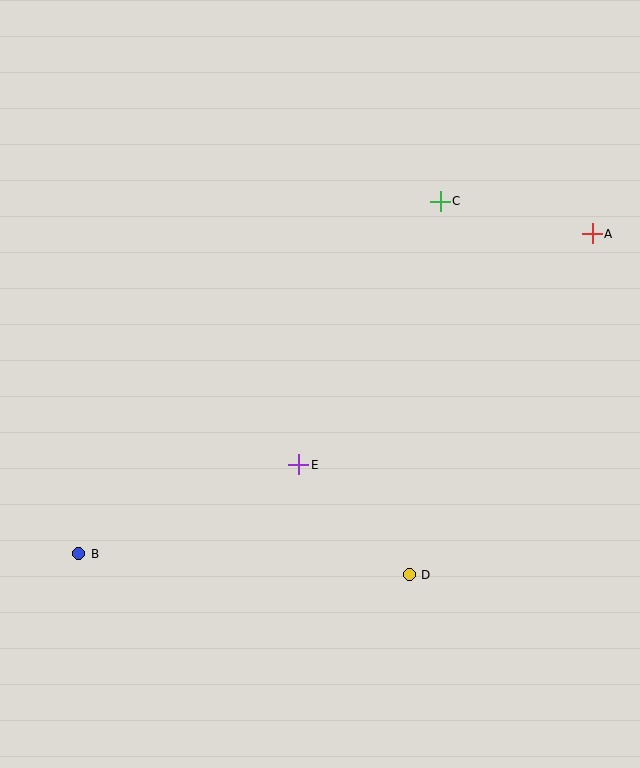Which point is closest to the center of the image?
Point E at (299, 465) is closest to the center.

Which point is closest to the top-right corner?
Point A is closest to the top-right corner.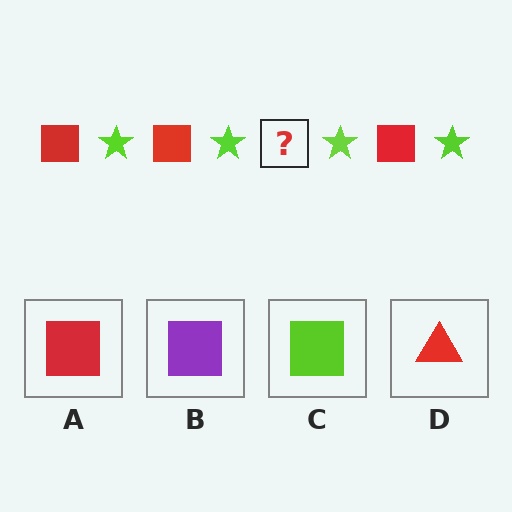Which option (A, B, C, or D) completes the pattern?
A.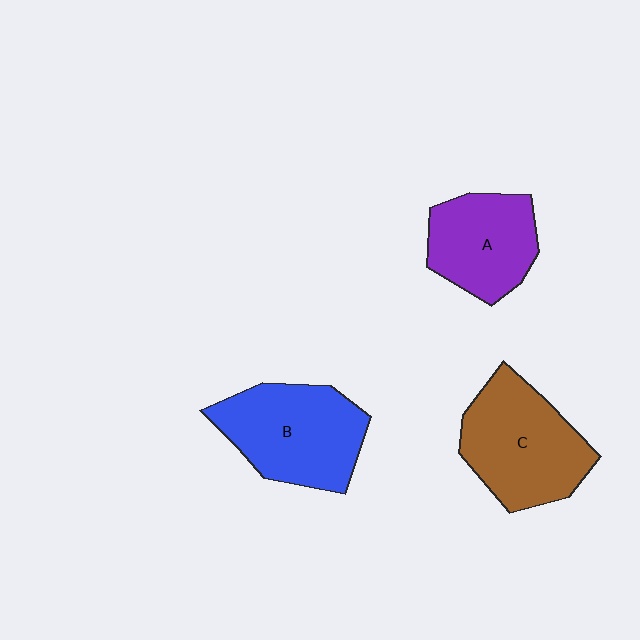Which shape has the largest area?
Shape C (brown).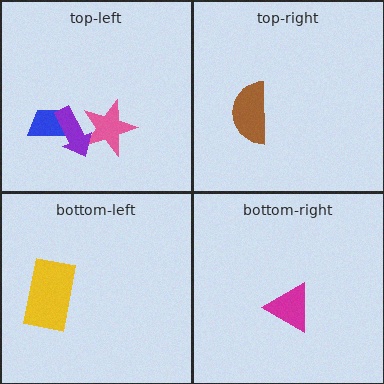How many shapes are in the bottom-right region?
1.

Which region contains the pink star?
The top-left region.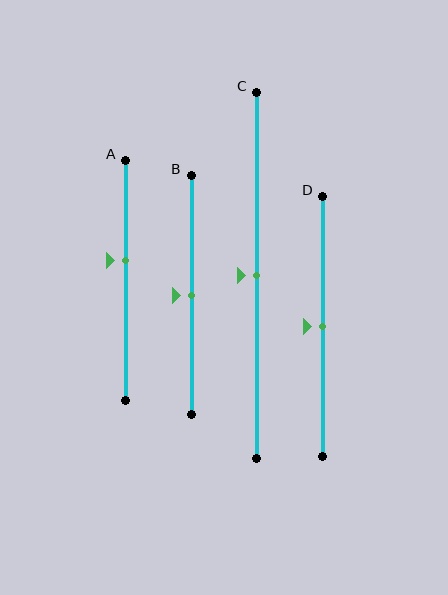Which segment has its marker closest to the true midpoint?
Segment B has its marker closest to the true midpoint.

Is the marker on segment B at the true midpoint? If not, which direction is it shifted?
Yes, the marker on segment B is at the true midpoint.